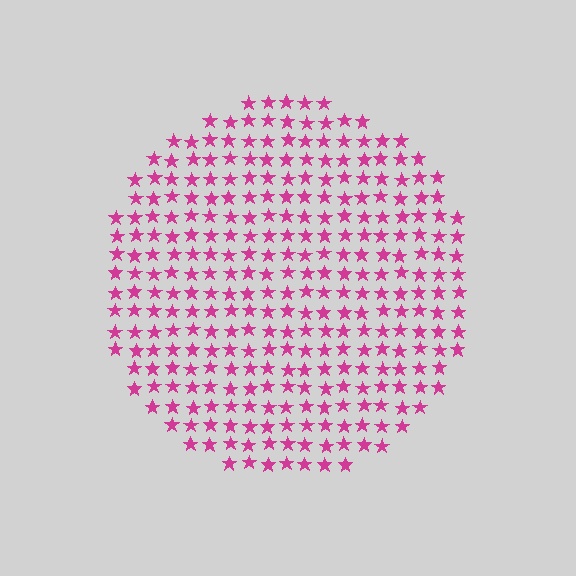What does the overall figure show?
The overall figure shows a circle.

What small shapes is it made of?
It is made of small stars.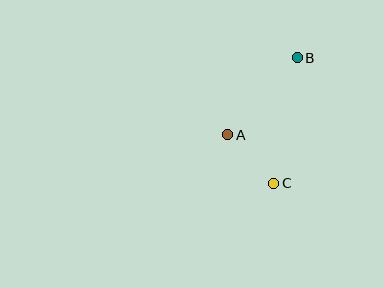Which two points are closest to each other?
Points A and C are closest to each other.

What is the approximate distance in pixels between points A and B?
The distance between A and B is approximately 104 pixels.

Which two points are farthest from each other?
Points B and C are farthest from each other.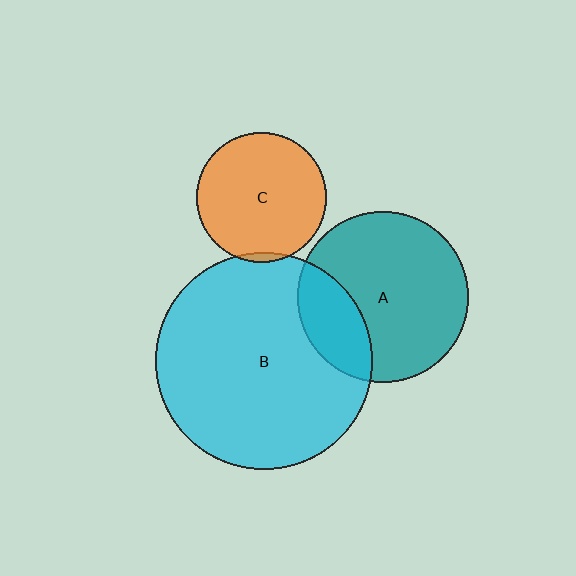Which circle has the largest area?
Circle B (cyan).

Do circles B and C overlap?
Yes.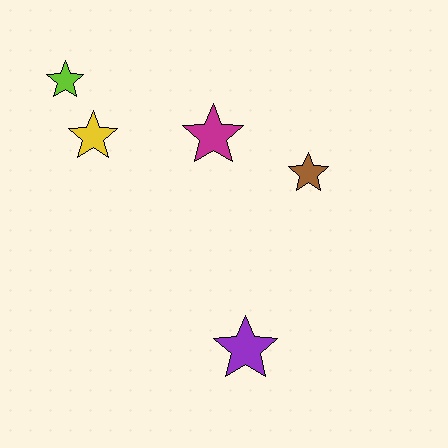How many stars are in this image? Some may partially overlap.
There are 5 stars.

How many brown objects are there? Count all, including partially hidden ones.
There is 1 brown object.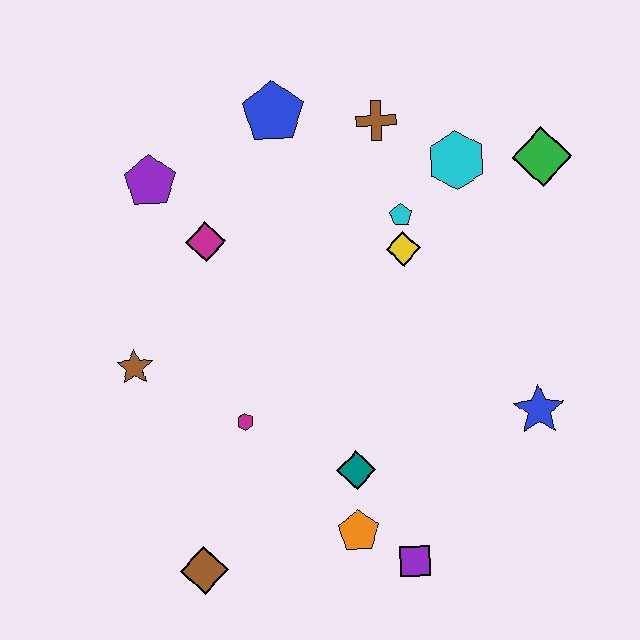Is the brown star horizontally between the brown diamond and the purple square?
No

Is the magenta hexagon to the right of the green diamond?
No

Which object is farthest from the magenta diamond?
The purple square is farthest from the magenta diamond.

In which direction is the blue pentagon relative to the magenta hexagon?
The blue pentagon is above the magenta hexagon.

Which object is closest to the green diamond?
The cyan hexagon is closest to the green diamond.